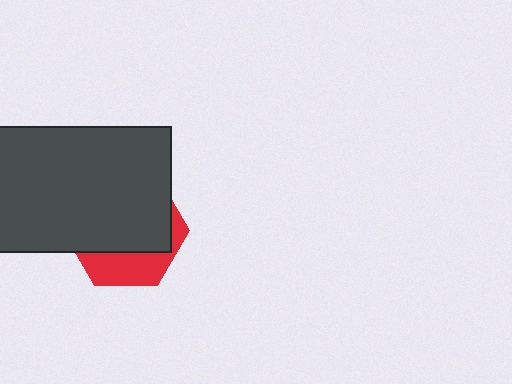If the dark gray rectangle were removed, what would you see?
You would see the complete red hexagon.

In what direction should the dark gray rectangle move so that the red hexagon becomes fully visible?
The dark gray rectangle should move up. That is the shortest direction to clear the overlap and leave the red hexagon fully visible.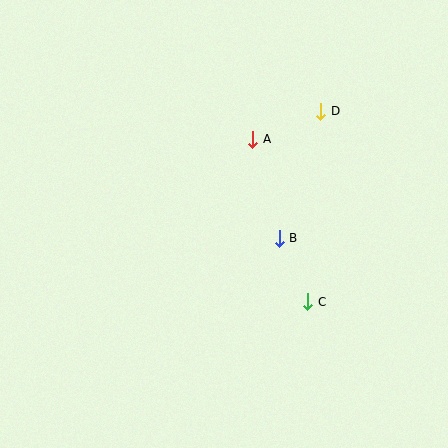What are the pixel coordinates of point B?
Point B is at (279, 238).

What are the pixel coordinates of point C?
Point C is at (308, 302).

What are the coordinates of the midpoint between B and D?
The midpoint between B and D is at (300, 175).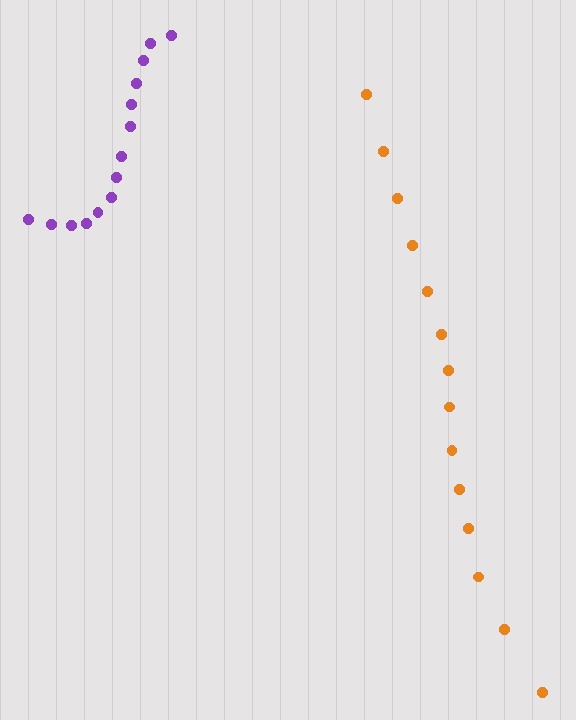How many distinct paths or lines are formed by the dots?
There are 2 distinct paths.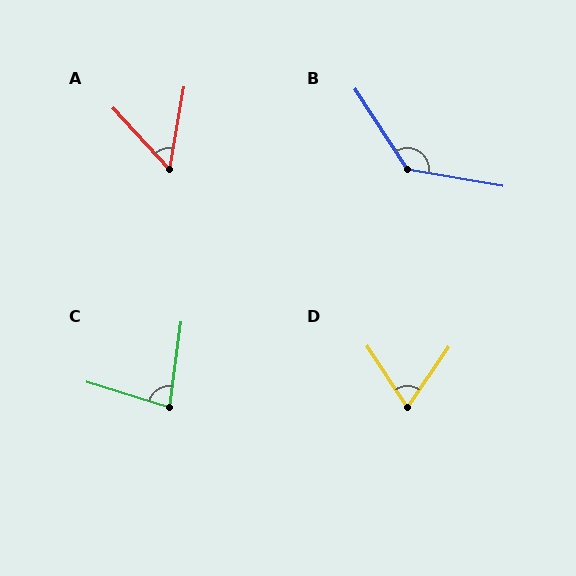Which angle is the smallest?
A, at approximately 52 degrees.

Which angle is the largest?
B, at approximately 133 degrees.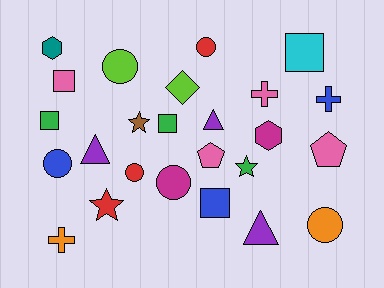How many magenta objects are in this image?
There are 2 magenta objects.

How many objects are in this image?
There are 25 objects.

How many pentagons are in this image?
There are 2 pentagons.